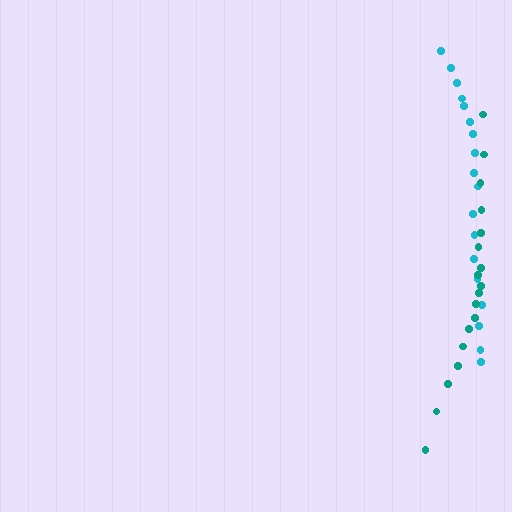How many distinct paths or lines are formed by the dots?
There are 2 distinct paths.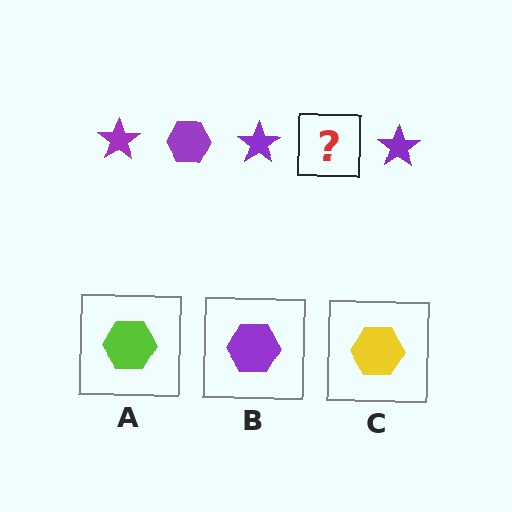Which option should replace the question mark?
Option B.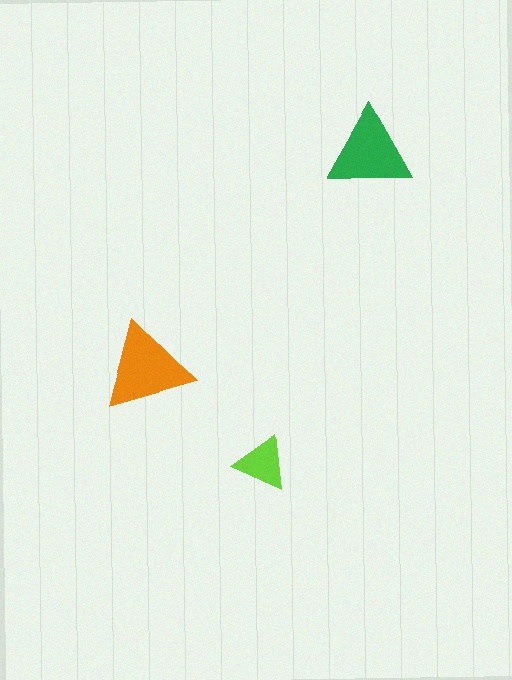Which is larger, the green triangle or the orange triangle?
The orange one.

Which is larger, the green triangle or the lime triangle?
The green one.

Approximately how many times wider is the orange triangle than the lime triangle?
About 1.5 times wider.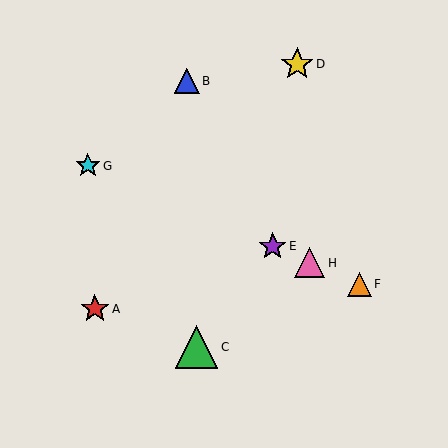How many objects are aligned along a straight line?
4 objects (E, F, G, H) are aligned along a straight line.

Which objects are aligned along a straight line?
Objects E, F, G, H are aligned along a straight line.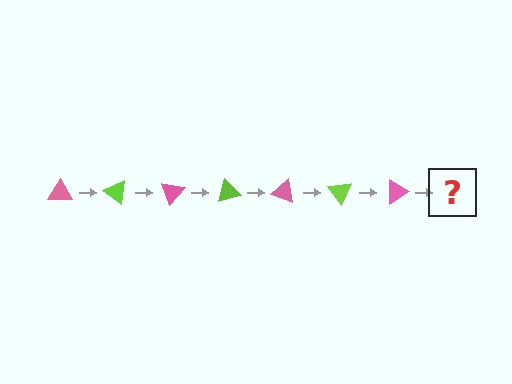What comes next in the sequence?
The next element should be a lime triangle, rotated 245 degrees from the start.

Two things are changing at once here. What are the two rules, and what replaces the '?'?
The two rules are that it rotates 35 degrees each step and the color cycles through pink and lime. The '?' should be a lime triangle, rotated 245 degrees from the start.